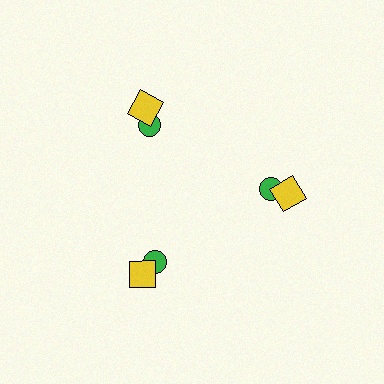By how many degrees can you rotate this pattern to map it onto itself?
The pattern maps onto itself every 120 degrees of rotation.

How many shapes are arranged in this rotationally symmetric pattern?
There are 6 shapes, arranged in 3 groups of 2.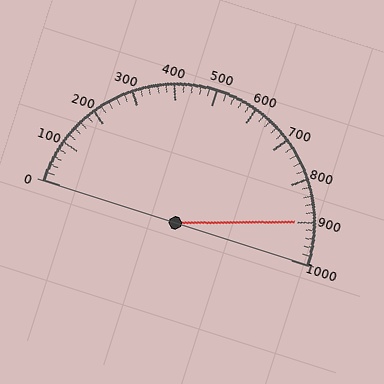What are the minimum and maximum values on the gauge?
The gauge ranges from 0 to 1000.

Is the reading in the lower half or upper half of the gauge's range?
The reading is in the upper half of the range (0 to 1000).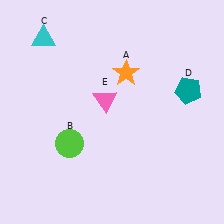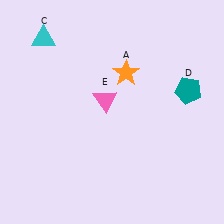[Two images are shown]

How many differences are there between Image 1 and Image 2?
There is 1 difference between the two images.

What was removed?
The lime circle (B) was removed in Image 2.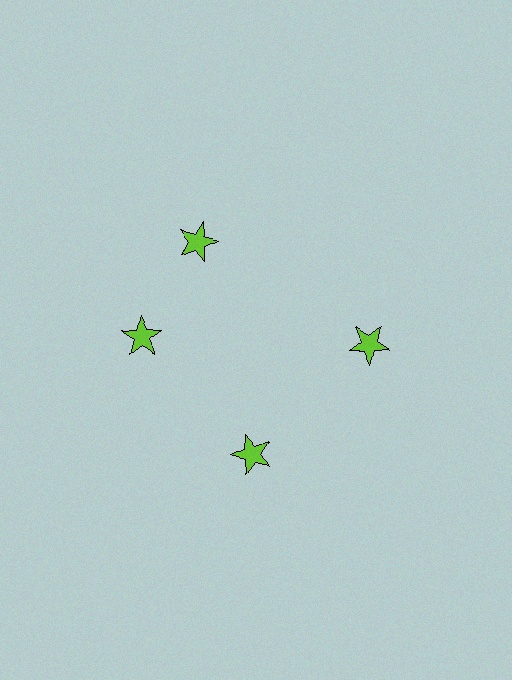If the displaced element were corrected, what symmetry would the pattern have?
It would have 4-fold rotational symmetry — the pattern would map onto itself every 90 degrees.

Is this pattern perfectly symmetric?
No. The 4 lime stars are arranged in a ring, but one element near the 12 o'clock position is rotated out of alignment along the ring, breaking the 4-fold rotational symmetry.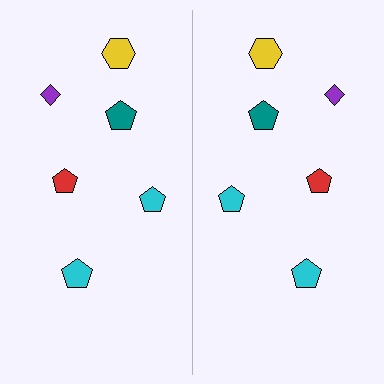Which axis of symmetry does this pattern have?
The pattern has a vertical axis of symmetry running through the center of the image.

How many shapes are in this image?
There are 12 shapes in this image.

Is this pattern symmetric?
Yes, this pattern has bilateral (reflection) symmetry.